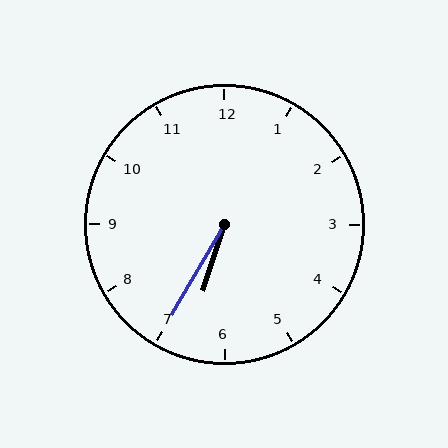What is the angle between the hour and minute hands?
Approximately 12 degrees.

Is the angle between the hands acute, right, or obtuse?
It is acute.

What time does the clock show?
6:35.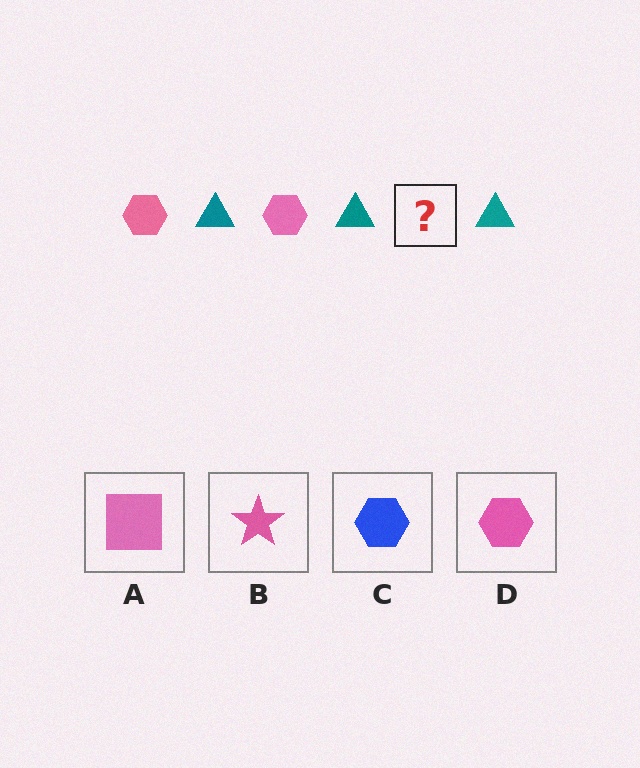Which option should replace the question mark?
Option D.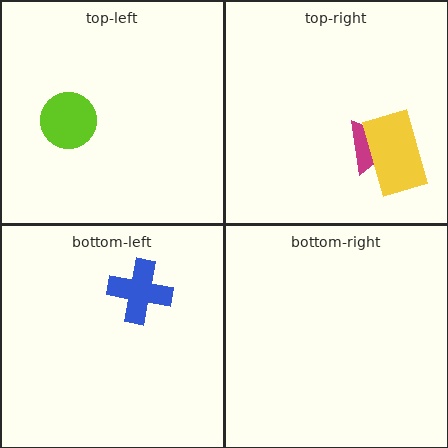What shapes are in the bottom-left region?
The blue cross.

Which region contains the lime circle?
The top-left region.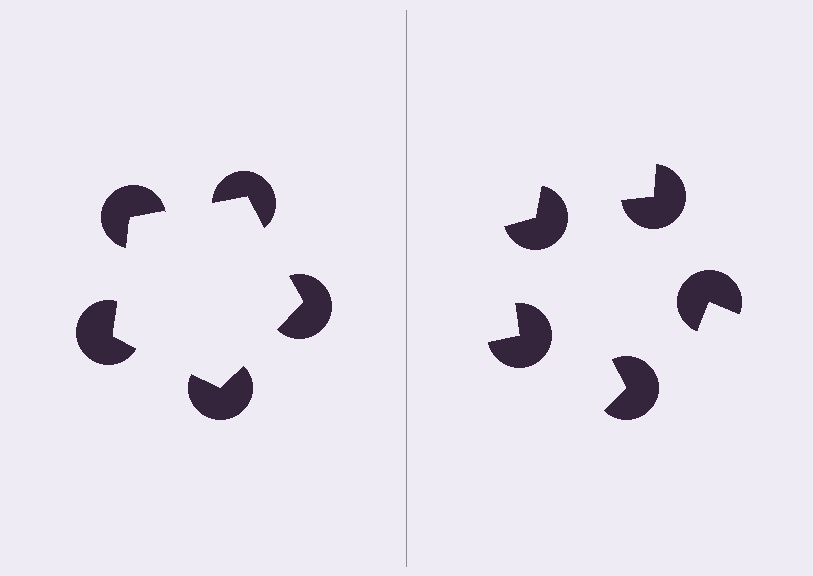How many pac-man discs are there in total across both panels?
10 — 5 on each side.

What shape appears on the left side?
An illusory pentagon.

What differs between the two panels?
The pac-man discs are positioned identically on both sides; only the wedge orientations differ. On the left they align to a pentagon; on the right they are misaligned.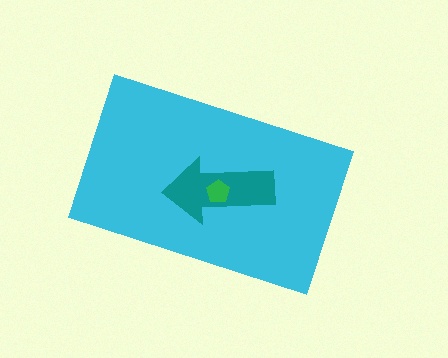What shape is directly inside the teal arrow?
The green pentagon.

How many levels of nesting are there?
3.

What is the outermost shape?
The cyan rectangle.